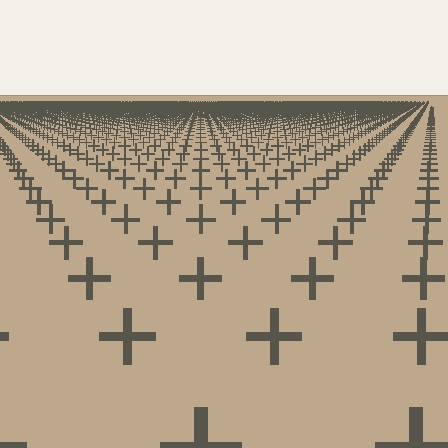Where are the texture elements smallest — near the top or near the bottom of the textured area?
Near the top.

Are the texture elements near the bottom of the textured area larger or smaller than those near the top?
Larger. Near the bottom, elements are closer to the viewer and appear at a bigger on-screen size.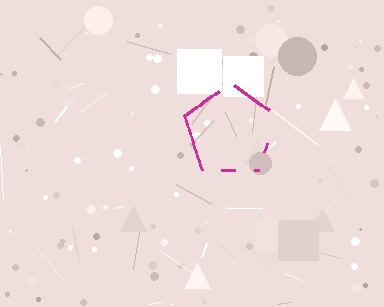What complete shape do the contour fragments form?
The contour fragments form a pentagon.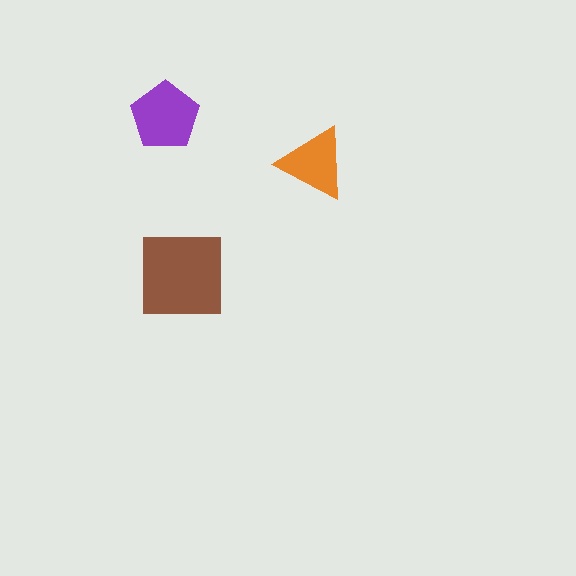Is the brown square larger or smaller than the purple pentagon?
Larger.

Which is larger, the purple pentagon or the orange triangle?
The purple pentagon.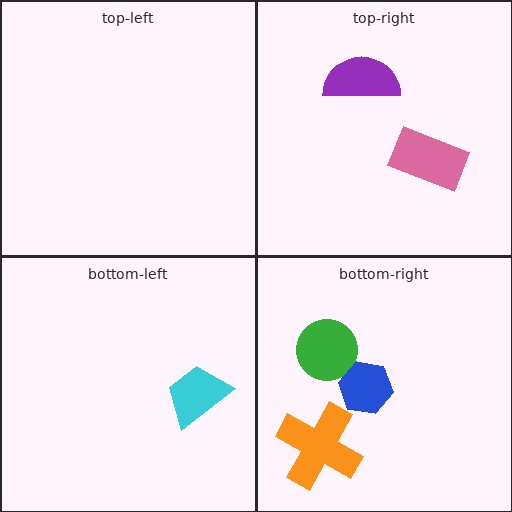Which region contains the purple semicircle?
The top-right region.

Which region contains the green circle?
The bottom-right region.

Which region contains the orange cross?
The bottom-right region.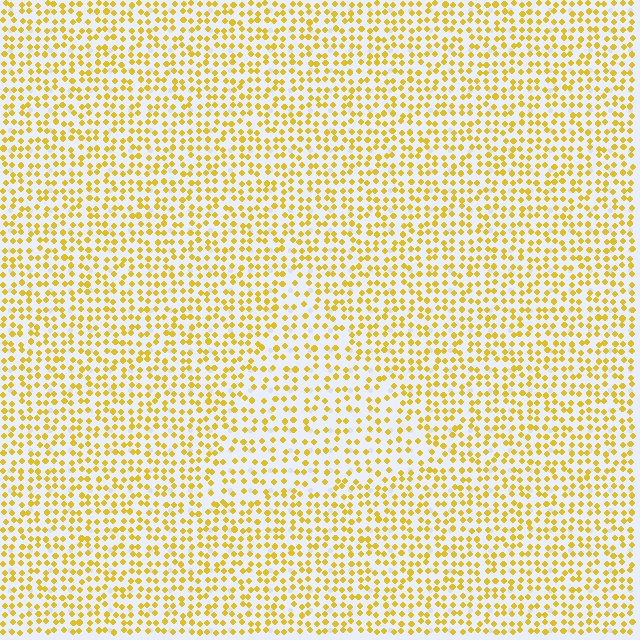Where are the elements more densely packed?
The elements are more densely packed outside the triangle boundary.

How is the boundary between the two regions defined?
The boundary is defined by a change in element density (approximately 1.5x ratio). All elements are the same color, size, and shape.